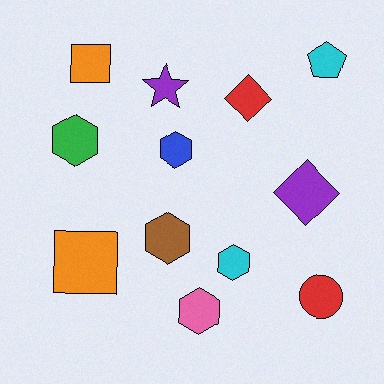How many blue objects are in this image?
There is 1 blue object.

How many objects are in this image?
There are 12 objects.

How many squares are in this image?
There are 2 squares.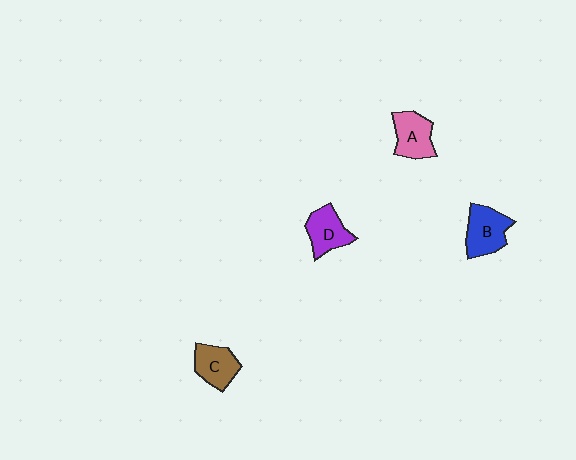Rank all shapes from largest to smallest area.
From largest to smallest: B (blue), A (pink), D (purple), C (brown).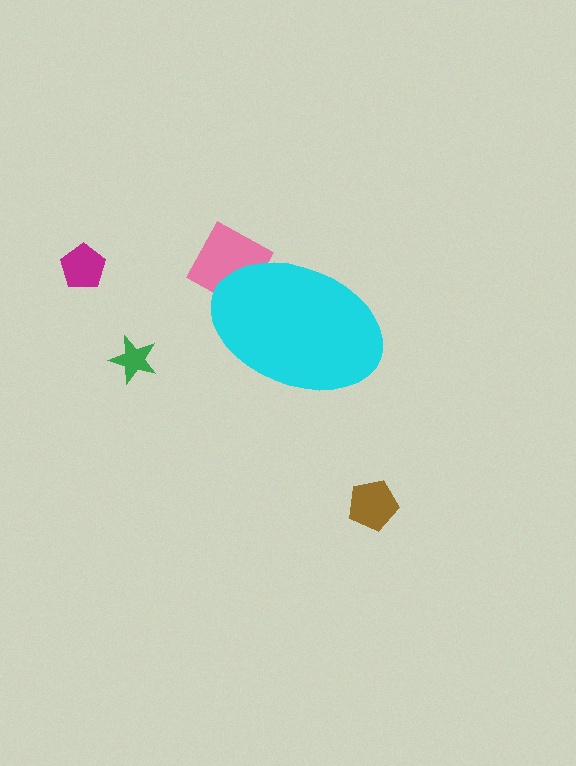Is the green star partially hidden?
No, the green star is fully visible.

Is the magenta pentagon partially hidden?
No, the magenta pentagon is fully visible.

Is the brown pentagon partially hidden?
No, the brown pentagon is fully visible.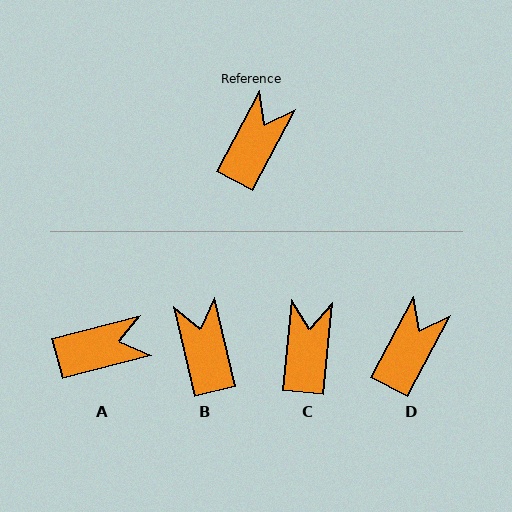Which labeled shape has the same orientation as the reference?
D.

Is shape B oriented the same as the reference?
No, it is off by about 41 degrees.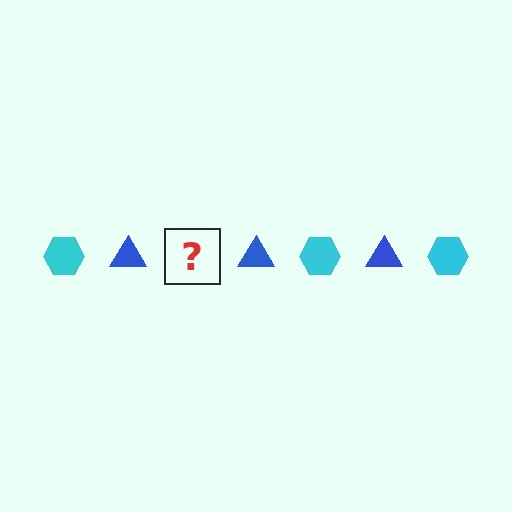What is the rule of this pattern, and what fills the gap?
The rule is that the pattern alternates between cyan hexagon and blue triangle. The gap should be filled with a cyan hexagon.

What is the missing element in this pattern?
The missing element is a cyan hexagon.